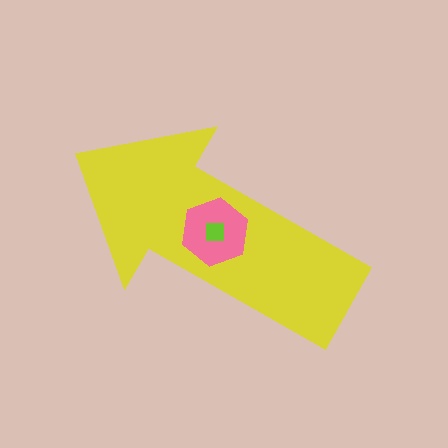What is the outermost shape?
The yellow arrow.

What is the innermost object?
The lime square.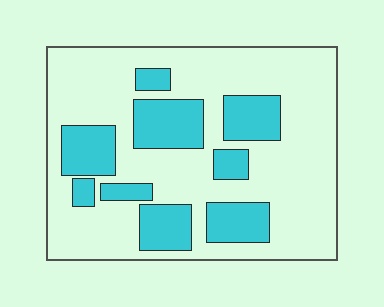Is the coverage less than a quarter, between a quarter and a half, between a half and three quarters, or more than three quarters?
Between a quarter and a half.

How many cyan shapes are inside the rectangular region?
9.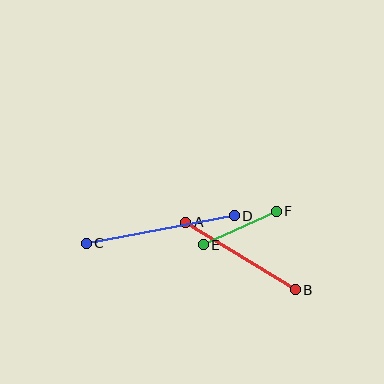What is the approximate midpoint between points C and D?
The midpoint is at approximately (160, 229) pixels.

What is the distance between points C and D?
The distance is approximately 150 pixels.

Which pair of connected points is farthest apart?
Points C and D are farthest apart.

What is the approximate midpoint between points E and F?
The midpoint is at approximately (240, 228) pixels.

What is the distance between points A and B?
The distance is approximately 129 pixels.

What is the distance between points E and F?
The distance is approximately 81 pixels.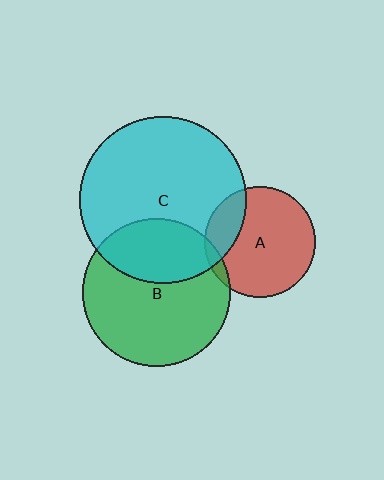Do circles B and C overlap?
Yes.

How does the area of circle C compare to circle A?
Approximately 2.3 times.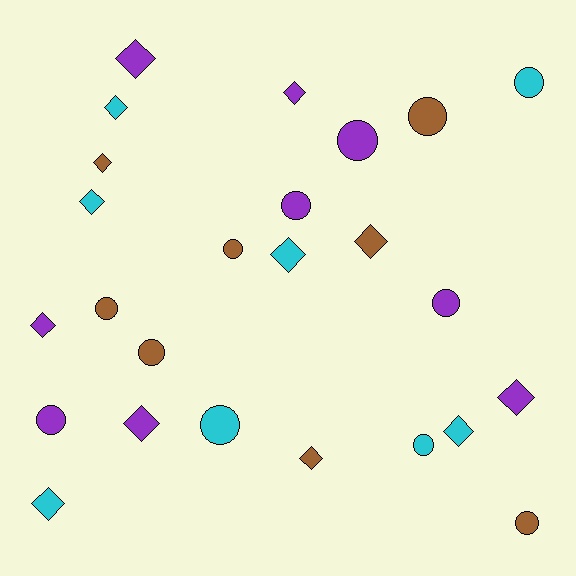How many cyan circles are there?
There are 3 cyan circles.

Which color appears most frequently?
Purple, with 9 objects.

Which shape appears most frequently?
Diamond, with 13 objects.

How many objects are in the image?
There are 25 objects.